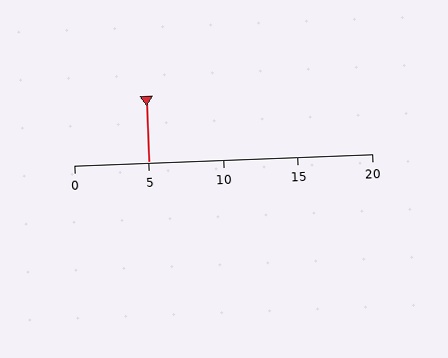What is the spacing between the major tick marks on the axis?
The major ticks are spaced 5 apart.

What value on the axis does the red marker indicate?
The marker indicates approximately 5.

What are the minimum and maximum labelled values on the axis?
The axis runs from 0 to 20.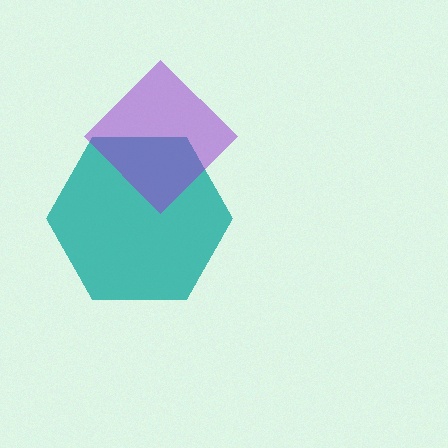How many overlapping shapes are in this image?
There are 2 overlapping shapes in the image.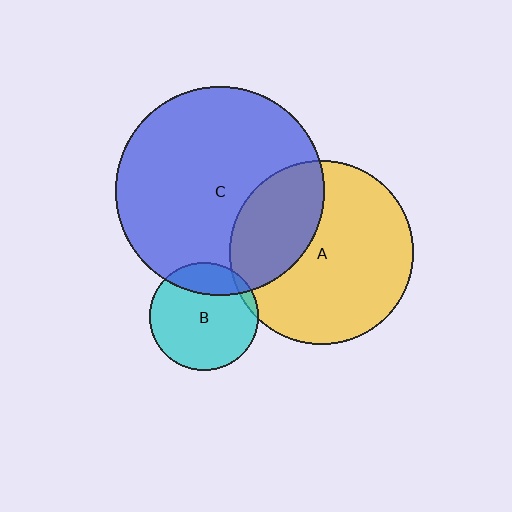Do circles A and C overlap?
Yes.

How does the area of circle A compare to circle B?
Approximately 2.9 times.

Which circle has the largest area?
Circle C (blue).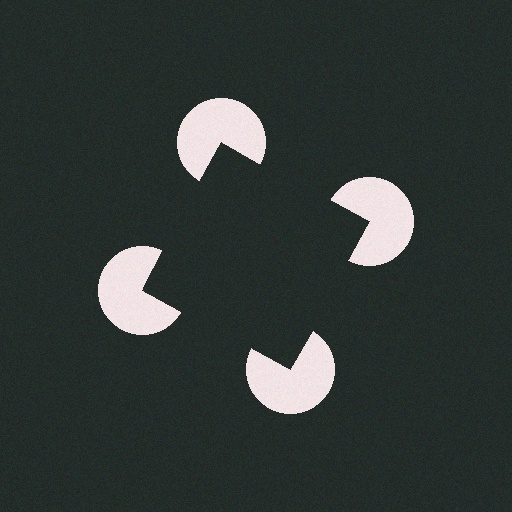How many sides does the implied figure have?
4 sides.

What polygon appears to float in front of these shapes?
An illusory square — its edges are inferred from the aligned wedge cuts in the pac-man discs, not physically drawn.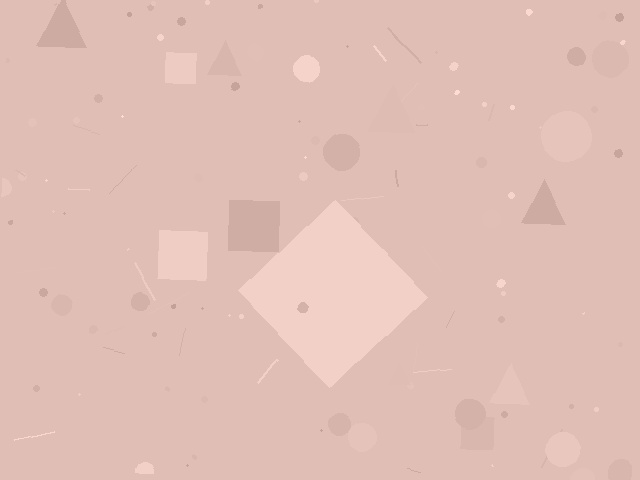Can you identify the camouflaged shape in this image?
The camouflaged shape is a diamond.